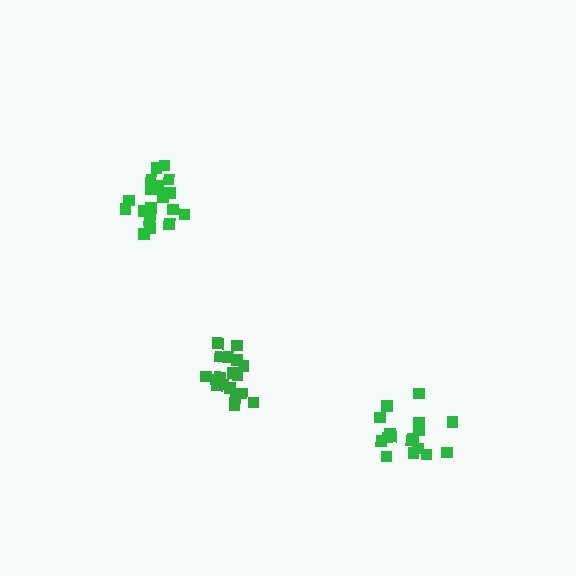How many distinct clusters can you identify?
There are 3 distinct clusters.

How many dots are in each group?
Group 1: 18 dots, Group 2: 17 dots, Group 3: 19 dots (54 total).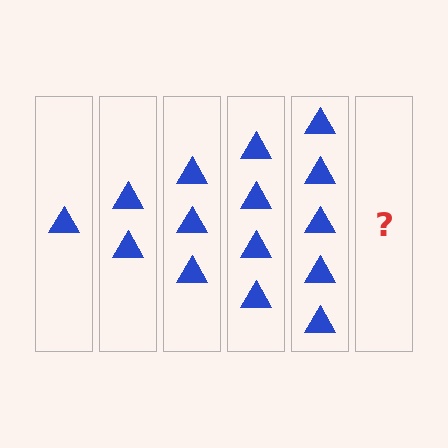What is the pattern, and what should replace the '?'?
The pattern is that each step adds one more triangle. The '?' should be 6 triangles.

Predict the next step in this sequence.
The next step is 6 triangles.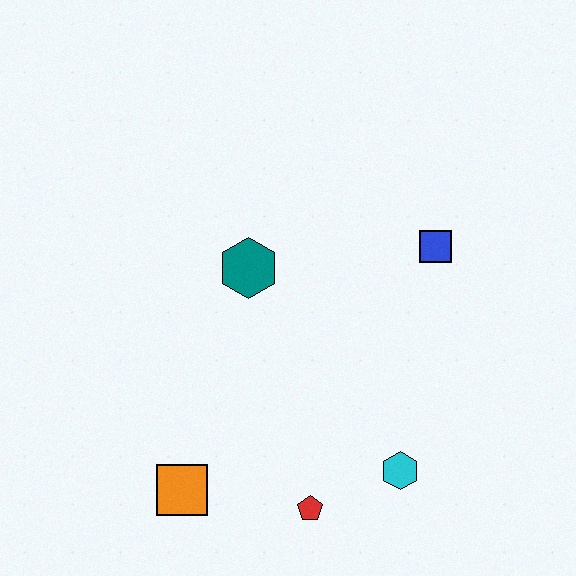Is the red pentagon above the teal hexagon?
No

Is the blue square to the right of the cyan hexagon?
Yes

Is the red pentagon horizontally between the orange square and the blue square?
Yes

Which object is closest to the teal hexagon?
The blue square is closest to the teal hexagon.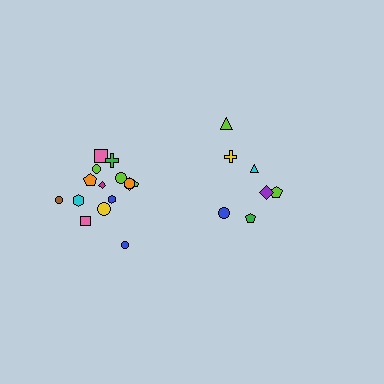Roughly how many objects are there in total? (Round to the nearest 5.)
Roughly 20 objects in total.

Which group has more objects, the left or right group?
The left group.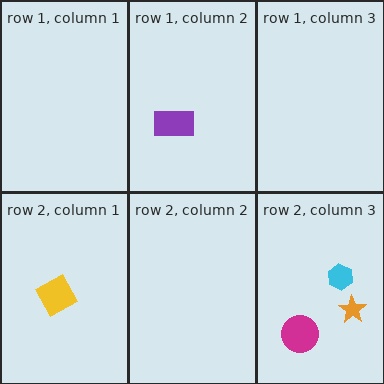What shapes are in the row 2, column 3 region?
The magenta circle, the orange star, the cyan hexagon.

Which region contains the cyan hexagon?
The row 2, column 3 region.